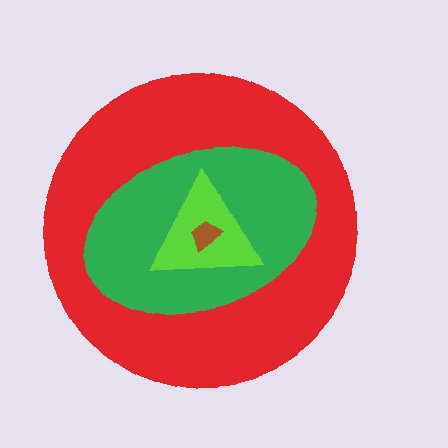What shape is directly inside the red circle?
The green ellipse.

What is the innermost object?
The brown trapezoid.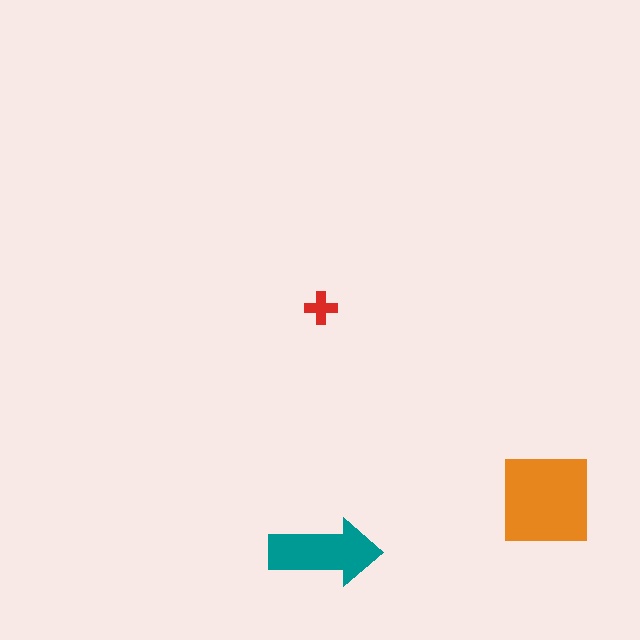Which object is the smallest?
The red cross.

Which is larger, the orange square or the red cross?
The orange square.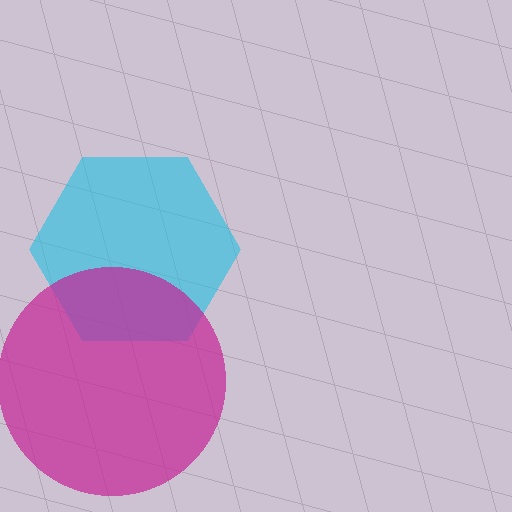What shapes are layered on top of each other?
The layered shapes are: a cyan hexagon, a magenta circle.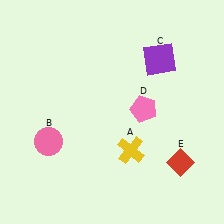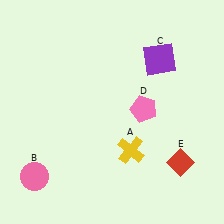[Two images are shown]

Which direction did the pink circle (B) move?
The pink circle (B) moved down.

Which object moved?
The pink circle (B) moved down.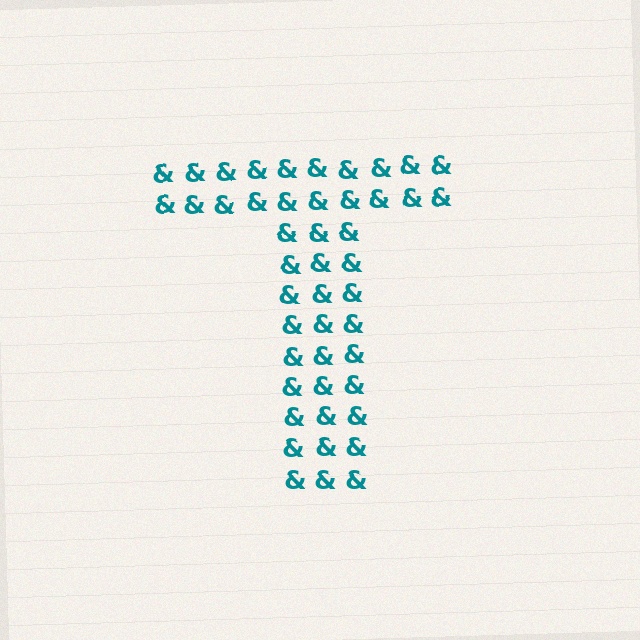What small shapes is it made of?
It is made of small ampersands.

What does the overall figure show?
The overall figure shows the letter T.